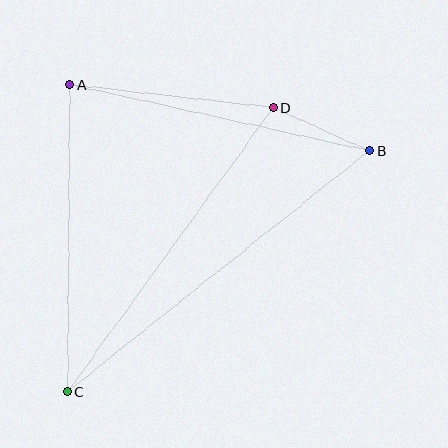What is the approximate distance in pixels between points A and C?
The distance between A and C is approximately 307 pixels.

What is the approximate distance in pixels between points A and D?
The distance between A and D is approximately 204 pixels.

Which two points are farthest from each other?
Points B and C are farthest from each other.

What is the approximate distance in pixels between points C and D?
The distance between C and D is approximately 350 pixels.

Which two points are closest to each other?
Points B and D are closest to each other.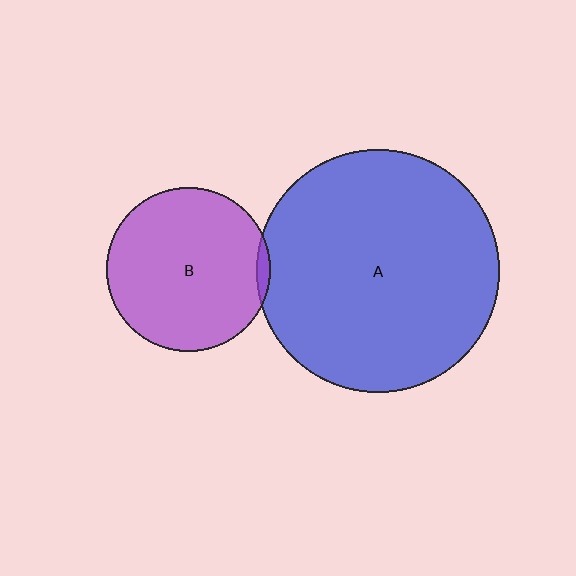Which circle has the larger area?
Circle A (blue).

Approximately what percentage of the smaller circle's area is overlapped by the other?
Approximately 5%.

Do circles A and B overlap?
Yes.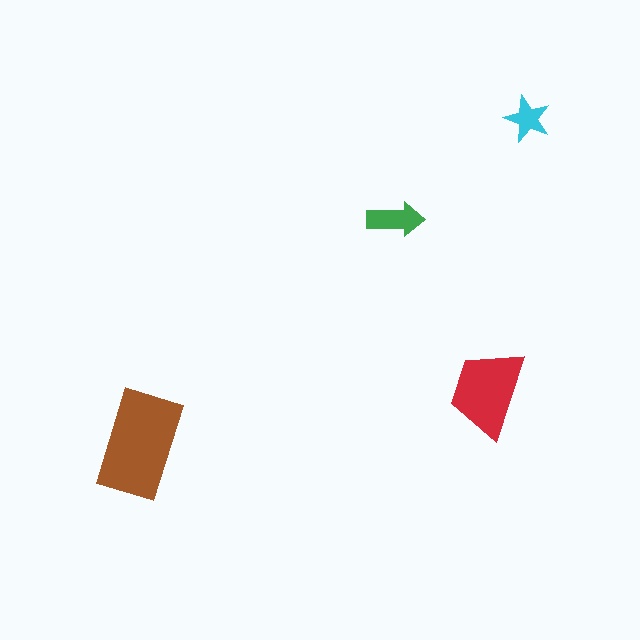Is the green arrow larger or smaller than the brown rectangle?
Smaller.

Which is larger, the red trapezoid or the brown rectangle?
The brown rectangle.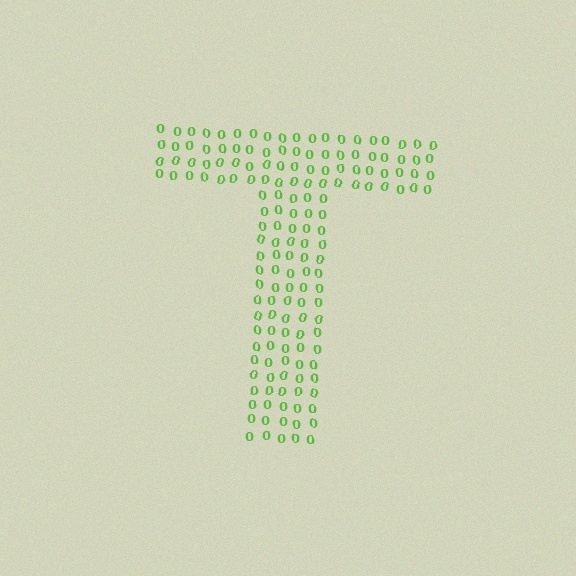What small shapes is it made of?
It is made of small digit 0's.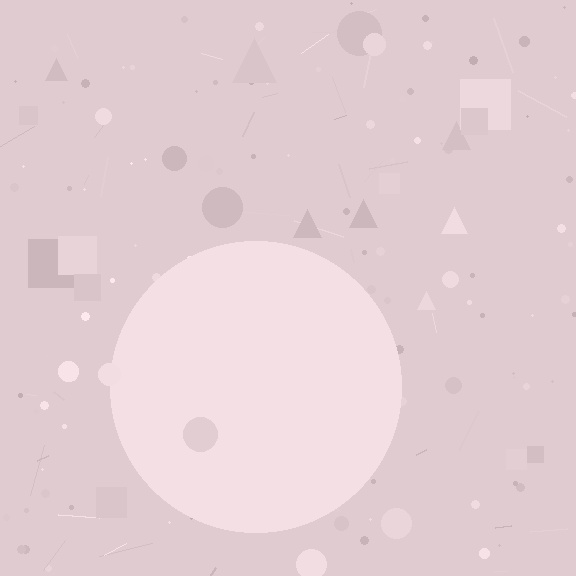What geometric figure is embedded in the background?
A circle is embedded in the background.